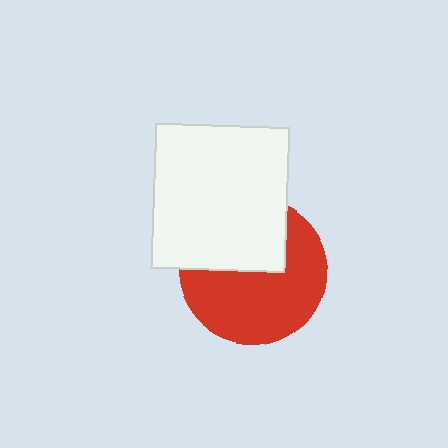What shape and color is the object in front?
The object in front is a white rectangle.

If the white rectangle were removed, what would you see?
You would see the complete red circle.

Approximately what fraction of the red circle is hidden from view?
Roughly 39% of the red circle is hidden behind the white rectangle.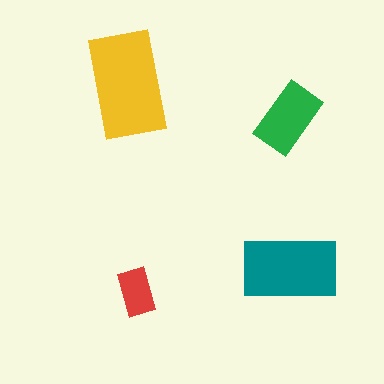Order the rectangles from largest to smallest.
the yellow one, the teal one, the green one, the red one.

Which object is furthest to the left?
The yellow rectangle is leftmost.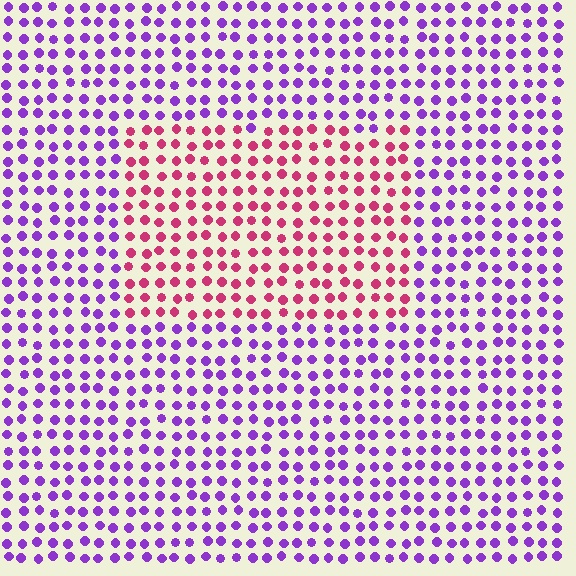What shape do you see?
I see a rectangle.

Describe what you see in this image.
The image is filled with small purple elements in a uniform arrangement. A rectangle-shaped region is visible where the elements are tinted to a slightly different hue, forming a subtle color boundary.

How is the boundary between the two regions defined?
The boundary is defined purely by a slight shift in hue (about 60 degrees). Spacing, size, and orientation are identical on both sides.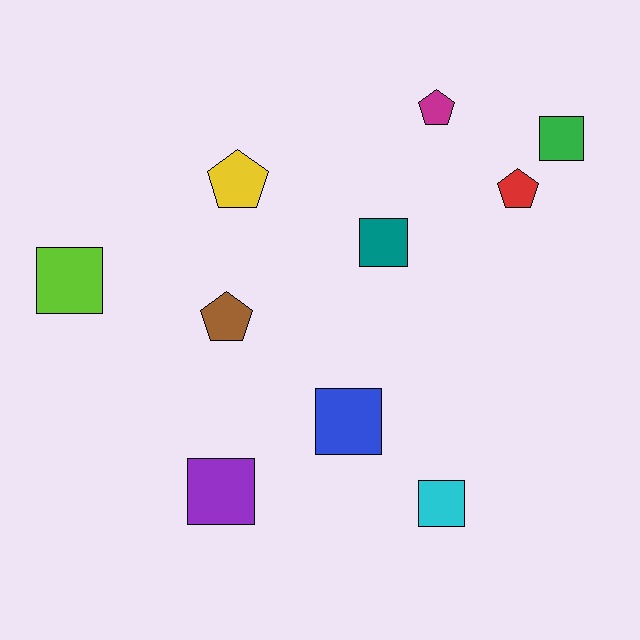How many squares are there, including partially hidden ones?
There are 6 squares.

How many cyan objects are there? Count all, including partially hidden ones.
There is 1 cyan object.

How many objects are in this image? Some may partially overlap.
There are 10 objects.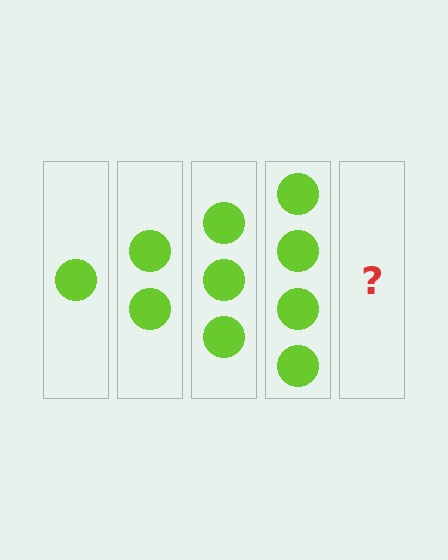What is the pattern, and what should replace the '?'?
The pattern is that each step adds one more circle. The '?' should be 5 circles.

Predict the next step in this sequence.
The next step is 5 circles.